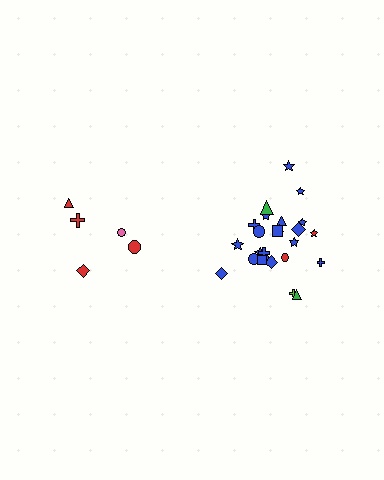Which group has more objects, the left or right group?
The right group.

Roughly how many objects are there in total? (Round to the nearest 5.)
Roughly 30 objects in total.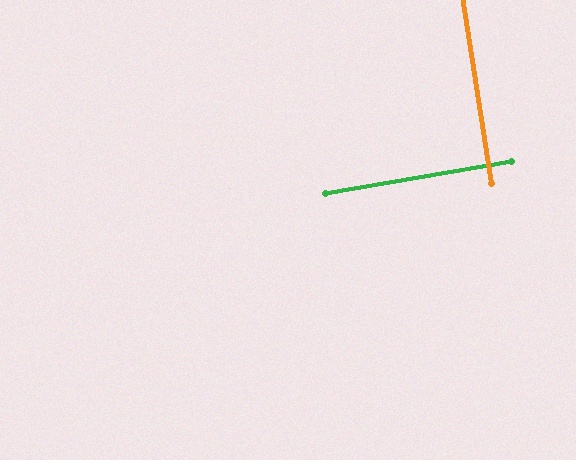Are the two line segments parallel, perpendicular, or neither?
Perpendicular — they meet at approximately 89°.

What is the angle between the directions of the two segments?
Approximately 89 degrees.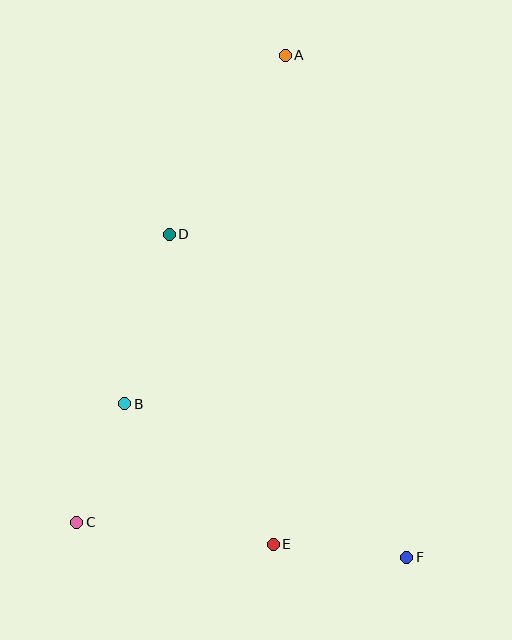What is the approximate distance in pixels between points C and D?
The distance between C and D is approximately 303 pixels.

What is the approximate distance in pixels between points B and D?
The distance between B and D is approximately 175 pixels.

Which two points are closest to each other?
Points B and C are closest to each other.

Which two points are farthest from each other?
Points A and F are farthest from each other.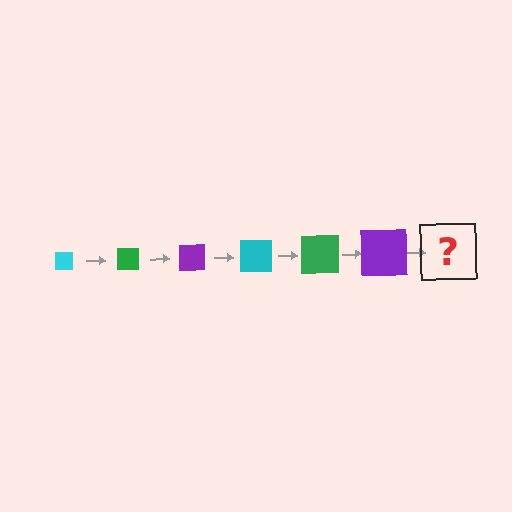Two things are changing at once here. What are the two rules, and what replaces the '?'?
The two rules are that the square grows larger each step and the color cycles through cyan, green, and purple. The '?' should be a cyan square, larger than the previous one.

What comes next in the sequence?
The next element should be a cyan square, larger than the previous one.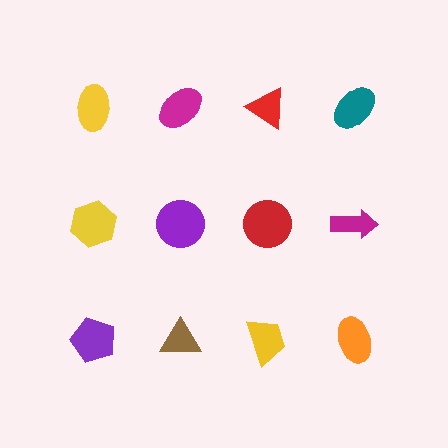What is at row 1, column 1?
A yellow ellipse.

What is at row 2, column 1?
A yellow hexagon.